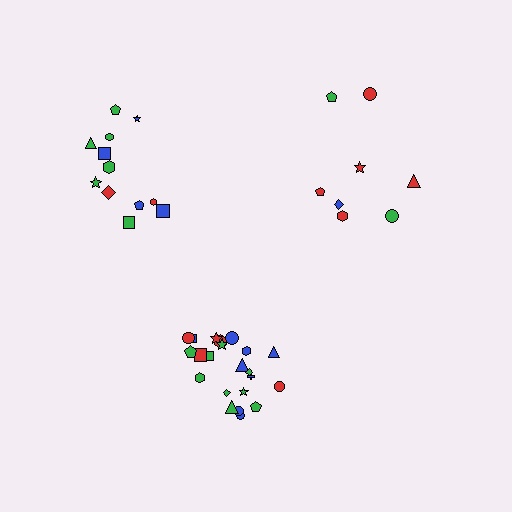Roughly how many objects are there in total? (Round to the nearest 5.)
Roughly 40 objects in total.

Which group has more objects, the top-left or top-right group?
The top-left group.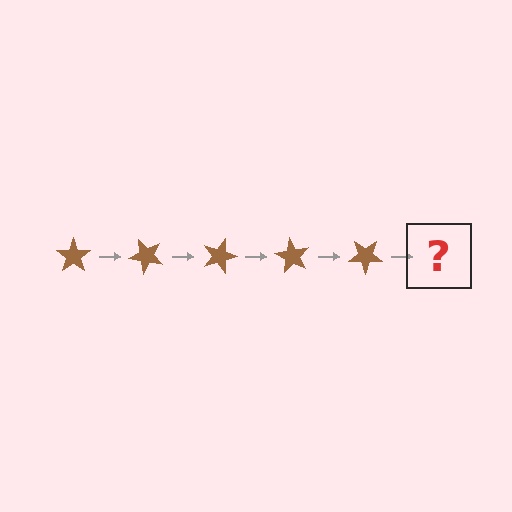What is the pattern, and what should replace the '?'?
The pattern is that the star rotates 45 degrees each step. The '?' should be a brown star rotated 225 degrees.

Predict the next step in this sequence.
The next step is a brown star rotated 225 degrees.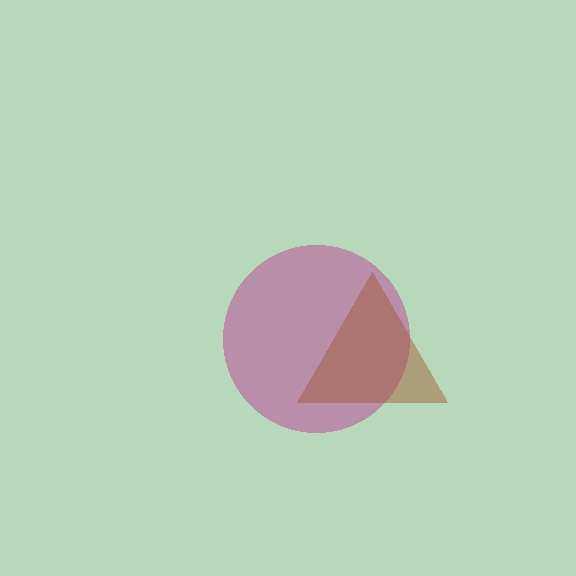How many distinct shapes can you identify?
There are 2 distinct shapes: a magenta circle, a brown triangle.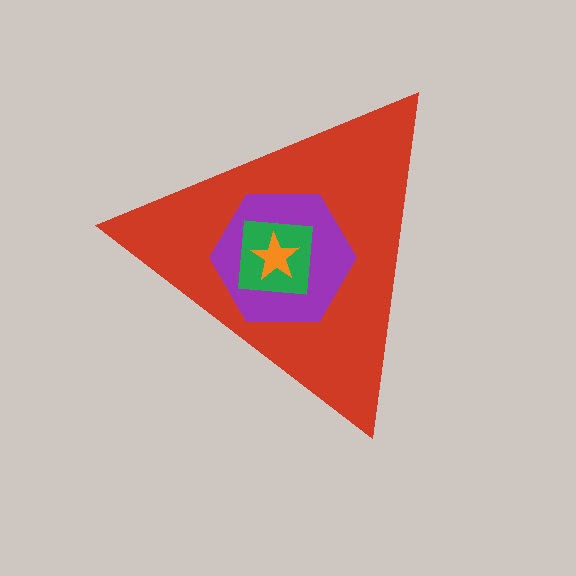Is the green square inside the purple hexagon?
Yes.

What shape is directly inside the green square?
The orange star.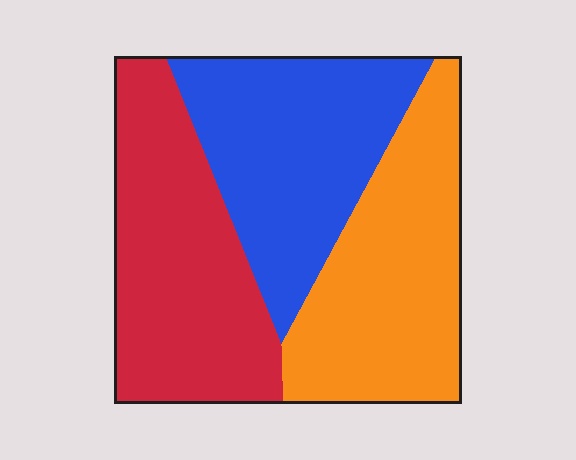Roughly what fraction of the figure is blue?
Blue covers about 30% of the figure.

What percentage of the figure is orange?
Orange covers 33% of the figure.